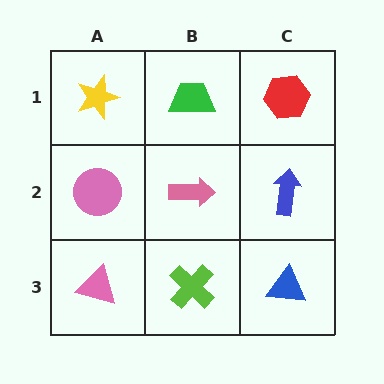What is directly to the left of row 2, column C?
A pink arrow.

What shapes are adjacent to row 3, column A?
A pink circle (row 2, column A), a lime cross (row 3, column B).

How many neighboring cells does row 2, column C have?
3.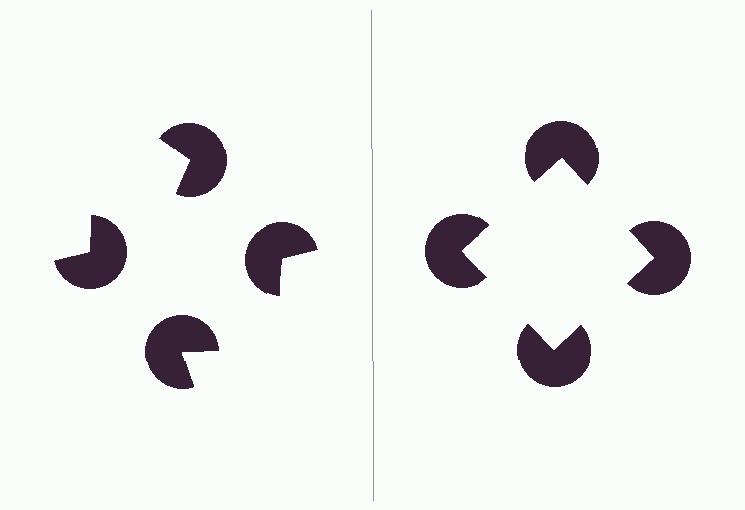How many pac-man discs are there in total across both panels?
8 — 4 on each side.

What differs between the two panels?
The pac-man discs are positioned identically on both sides; only the wedge orientations differ. On the right they align to a square; on the left they are misaligned.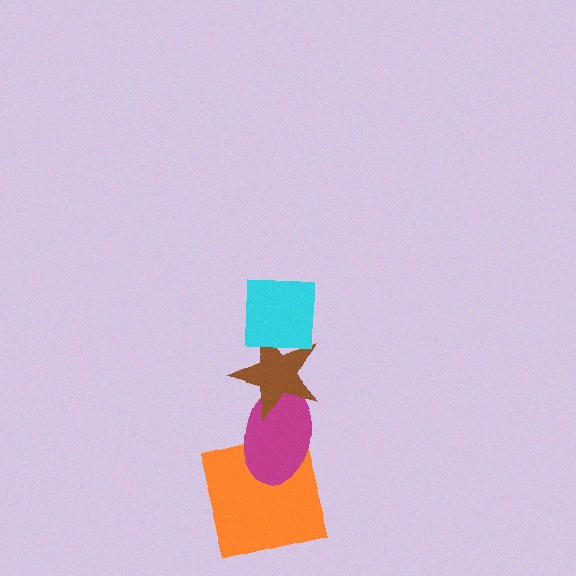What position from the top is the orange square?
The orange square is 4th from the top.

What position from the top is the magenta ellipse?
The magenta ellipse is 3rd from the top.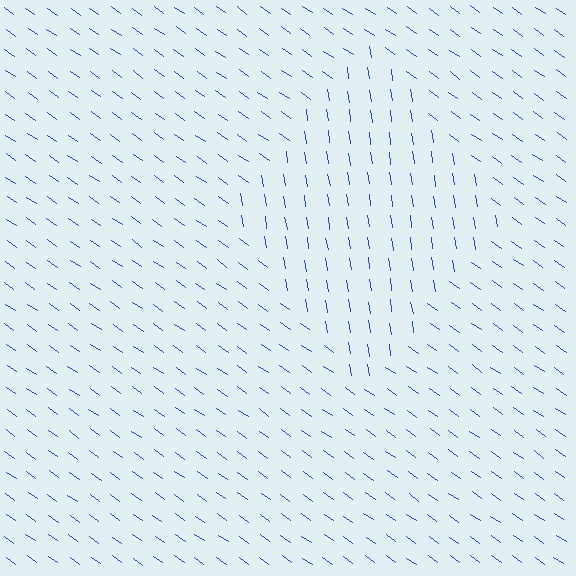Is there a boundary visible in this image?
Yes, there is a texture boundary formed by a change in line orientation.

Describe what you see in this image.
The image is filled with small blue line segments. A diamond region in the image has lines oriented differently from the surrounding lines, creating a visible texture boundary.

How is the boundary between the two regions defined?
The boundary is defined purely by a change in line orientation (approximately 45 degrees difference). All lines are the same color and thickness.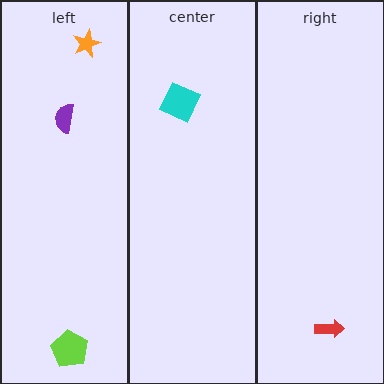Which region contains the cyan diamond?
The center region.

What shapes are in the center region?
The cyan diamond.